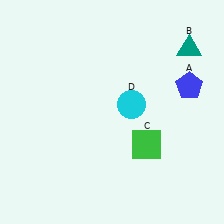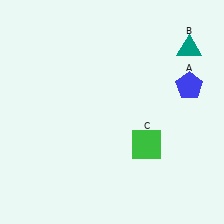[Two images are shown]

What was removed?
The cyan circle (D) was removed in Image 2.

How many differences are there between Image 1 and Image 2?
There is 1 difference between the two images.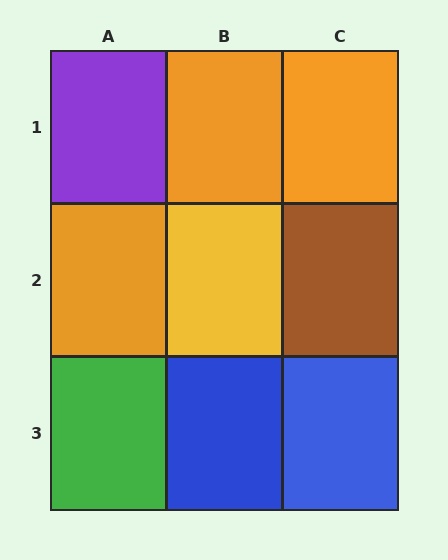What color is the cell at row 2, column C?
Brown.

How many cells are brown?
1 cell is brown.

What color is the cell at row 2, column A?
Orange.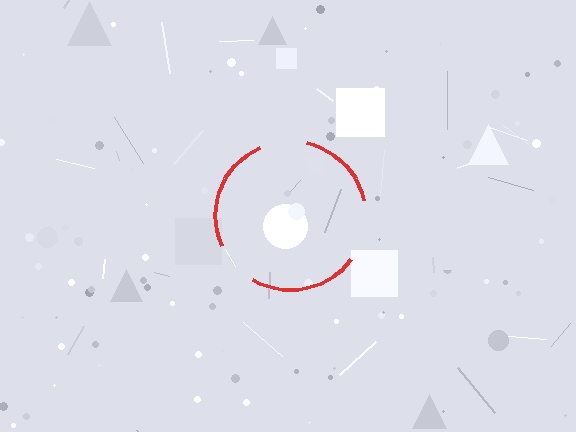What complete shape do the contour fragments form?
The contour fragments form a circle.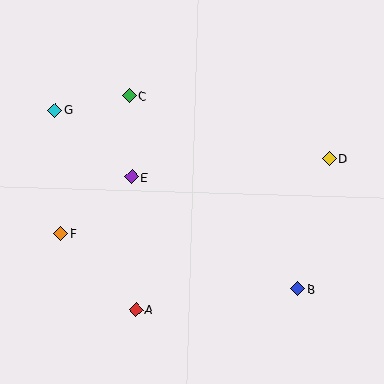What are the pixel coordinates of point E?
Point E is at (132, 177).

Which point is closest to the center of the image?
Point E at (132, 177) is closest to the center.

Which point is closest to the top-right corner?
Point D is closest to the top-right corner.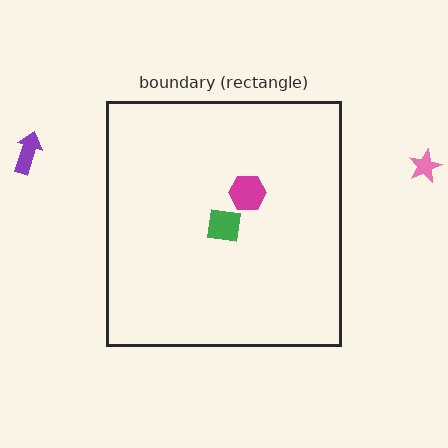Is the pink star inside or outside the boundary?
Outside.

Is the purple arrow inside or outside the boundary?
Outside.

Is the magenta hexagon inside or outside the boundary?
Inside.